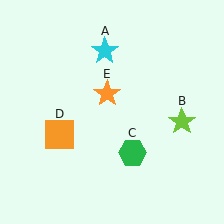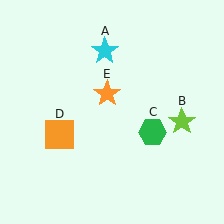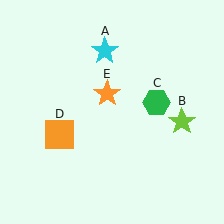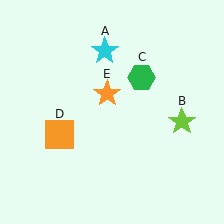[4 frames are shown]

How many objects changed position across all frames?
1 object changed position: green hexagon (object C).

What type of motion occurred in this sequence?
The green hexagon (object C) rotated counterclockwise around the center of the scene.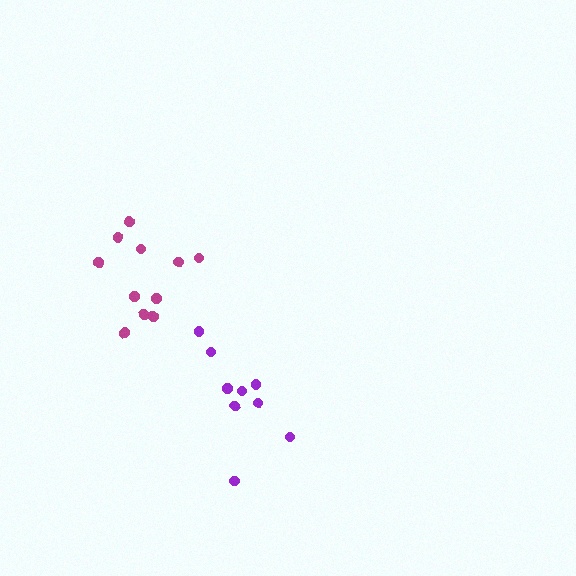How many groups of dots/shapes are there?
There are 2 groups.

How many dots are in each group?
Group 1: 9 dots, Group 2: 12 dots (21 total).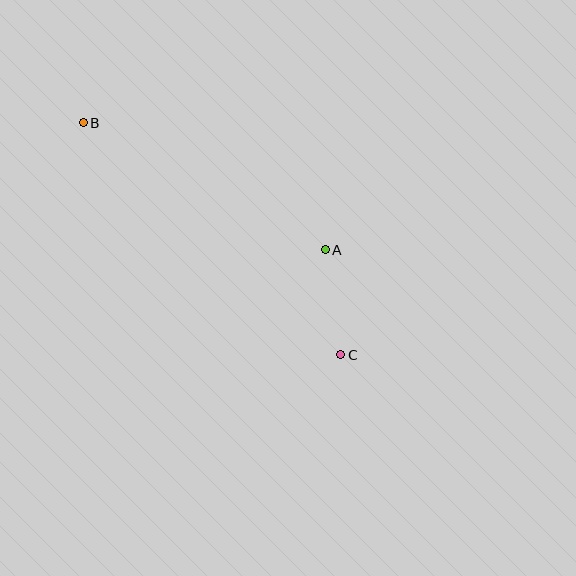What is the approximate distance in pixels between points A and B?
The distance between A and B is approximately 273 pixels.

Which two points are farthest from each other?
Points B and C are farthest from each other.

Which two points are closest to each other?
Points A and C are closest to each other.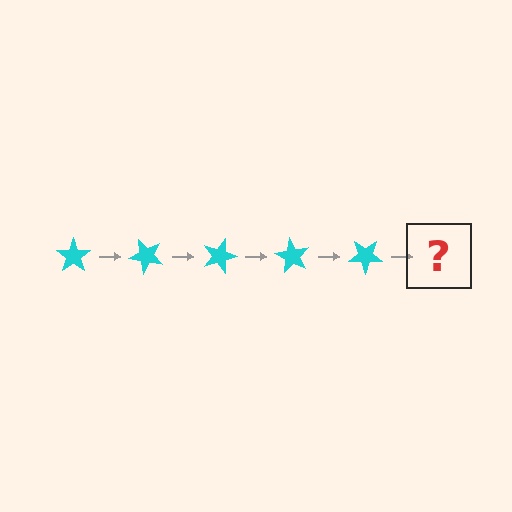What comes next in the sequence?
The next element should be a cyan star rotated 225 degrees.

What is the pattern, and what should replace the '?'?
The pattern is that the star rotates 45 degrees each step. The '?' should be a cyan star rotated 225 degrees.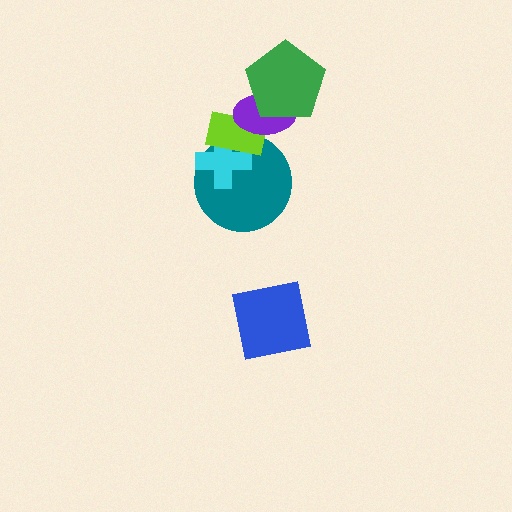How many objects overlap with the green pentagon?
1 object overlaps with the green pentagon.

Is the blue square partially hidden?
No, no other shape covers it.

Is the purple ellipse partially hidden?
Yes, it is partially covered by another shape.